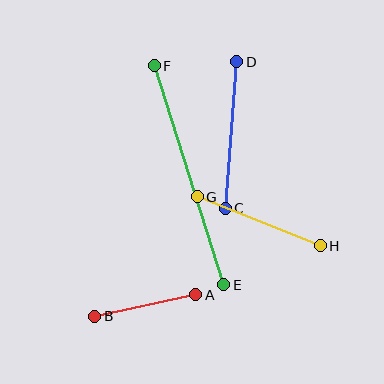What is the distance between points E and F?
The distance is approximately 230 pixels.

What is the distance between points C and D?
The distance is approximately 147 pixels.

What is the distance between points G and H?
The distance is approximately 132 pixels.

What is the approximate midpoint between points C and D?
The midpoint is at approximately (231, 135) pixels.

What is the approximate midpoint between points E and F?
The midpoint is at approximately (189, 175) pixels.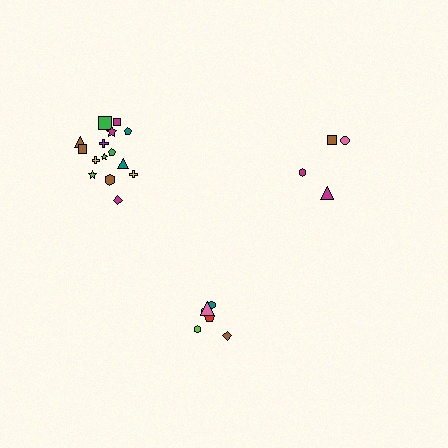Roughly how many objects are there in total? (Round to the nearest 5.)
Roughly 25 objects in total.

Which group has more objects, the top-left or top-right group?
The top-left group.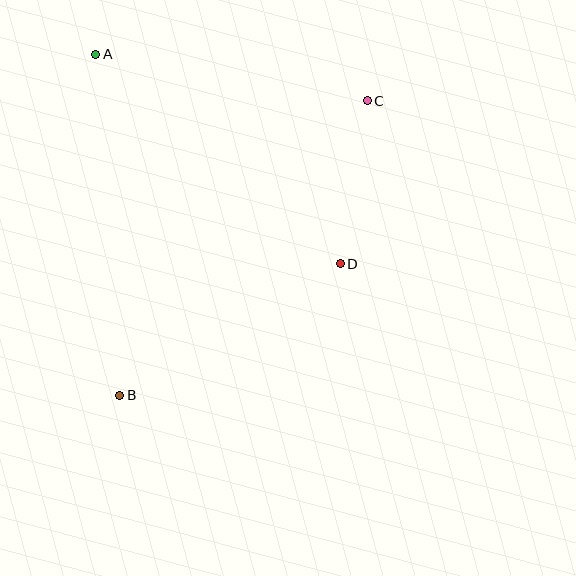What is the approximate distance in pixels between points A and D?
The distance between A and D is approximately 322 pixels.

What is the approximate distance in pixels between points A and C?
The distance between A and C is approximately 275 pixels.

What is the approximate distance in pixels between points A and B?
The distance between A and B is approximately 342 pixels.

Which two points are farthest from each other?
Points B and C are farthest from each other.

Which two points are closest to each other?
Points C and D are closest to each other.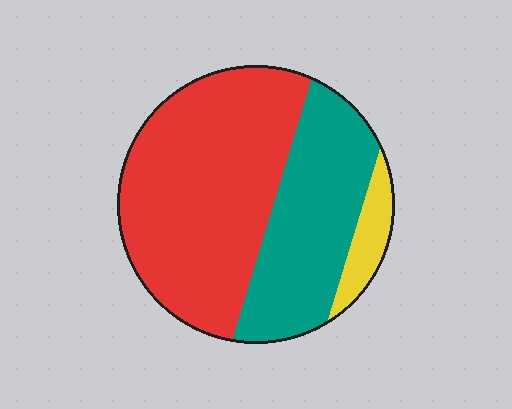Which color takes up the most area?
Red, at roughly 60%.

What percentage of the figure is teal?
Teal covers roughly 35% of the figure.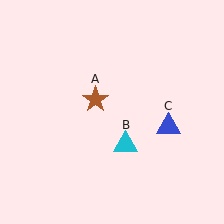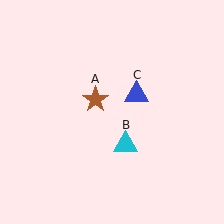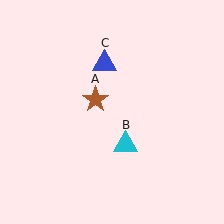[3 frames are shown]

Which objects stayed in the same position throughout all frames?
Brown star (object A) and cyan triangle (object B) remained stationary.